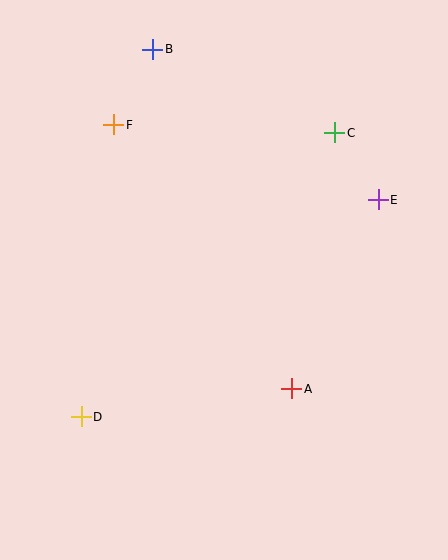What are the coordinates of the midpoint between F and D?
The midpoint between F and D is at (98, 271).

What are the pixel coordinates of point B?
Point B is at (153, 49).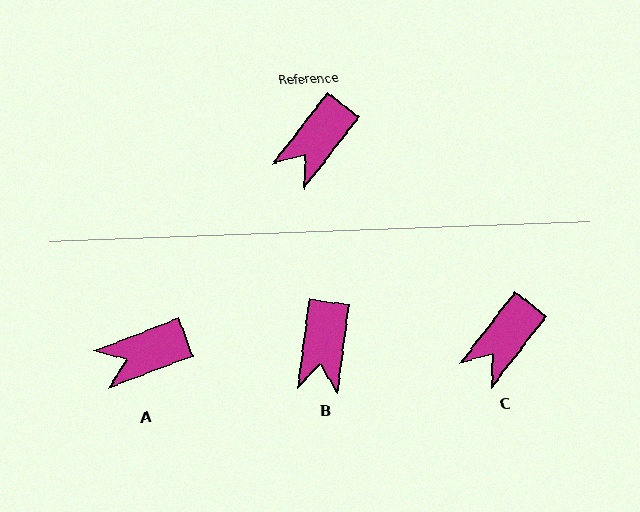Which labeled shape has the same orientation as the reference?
C.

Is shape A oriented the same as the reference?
No, it is off by about 31 degrees.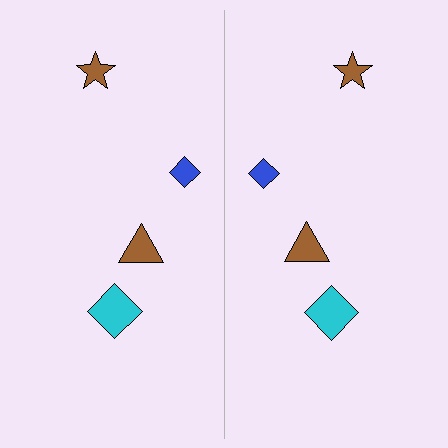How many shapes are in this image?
There are 8 shapes in this image.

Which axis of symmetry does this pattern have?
The pattern has a vertical axis of symmetry running through the center of the image.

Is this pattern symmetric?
Yes, this pattern has bilateral (reflection) symmetry.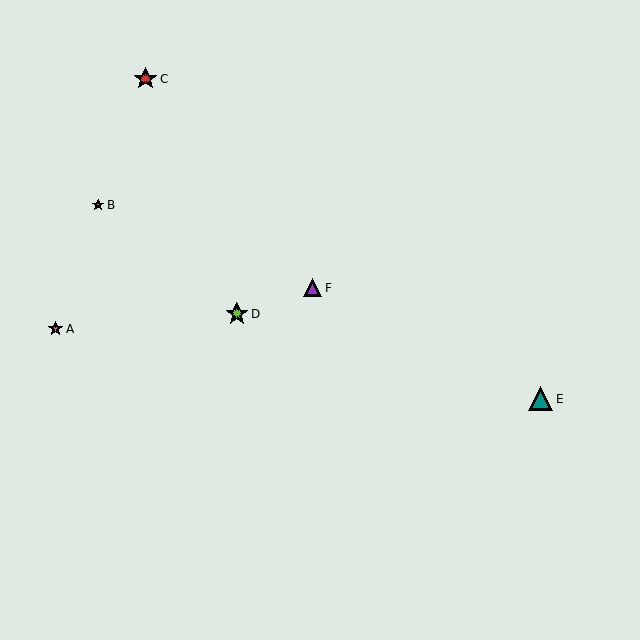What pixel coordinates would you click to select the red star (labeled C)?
Click at (146, 79) to select the red star C.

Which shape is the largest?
The teal triangle (labeled E) is the largest.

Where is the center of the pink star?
The center of the pink star is at (56, 329).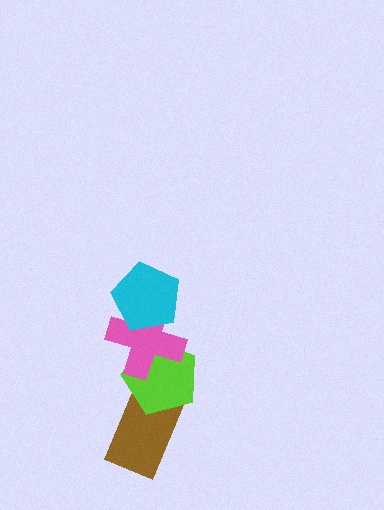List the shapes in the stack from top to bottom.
From top to bottom: the cyan pentagon, the pink cross, the lime pentagon, the brown rectangle.